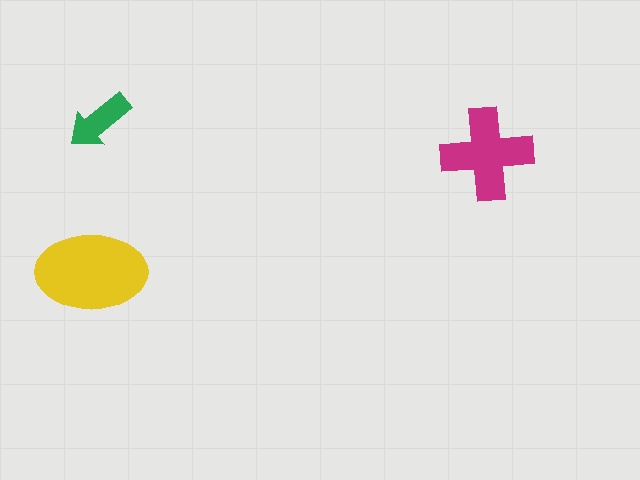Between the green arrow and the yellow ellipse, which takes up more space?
The yellow ellipse.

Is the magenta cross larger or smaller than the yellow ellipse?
Smaller.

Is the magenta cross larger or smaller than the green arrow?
Larger.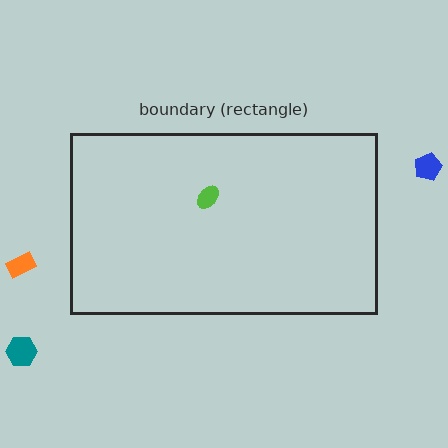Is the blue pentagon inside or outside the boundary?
Outside.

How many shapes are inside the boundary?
1 inside, 3 outside.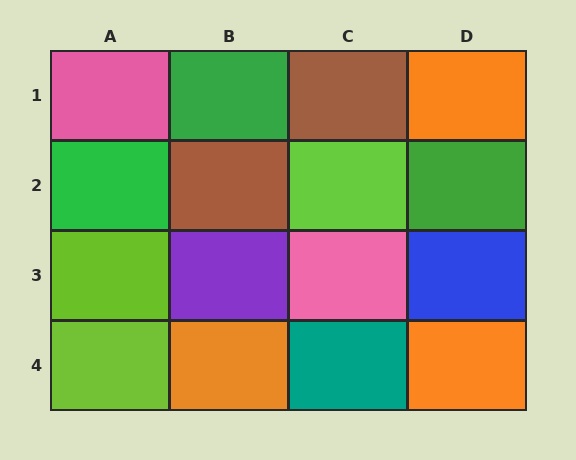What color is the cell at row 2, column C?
Lime.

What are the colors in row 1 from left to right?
Pink, green, brown, orange.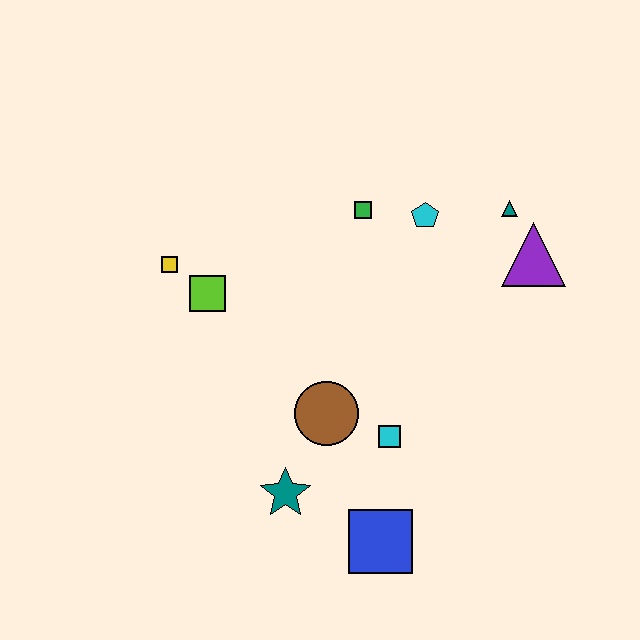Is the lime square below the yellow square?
Yes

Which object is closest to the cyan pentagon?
The green square is closest to the cyan pentagon.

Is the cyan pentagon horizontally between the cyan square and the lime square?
No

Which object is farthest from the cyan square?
The yellow square is farthest from the cyan square.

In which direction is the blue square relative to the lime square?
The blue square is below the lime square.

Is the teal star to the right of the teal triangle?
No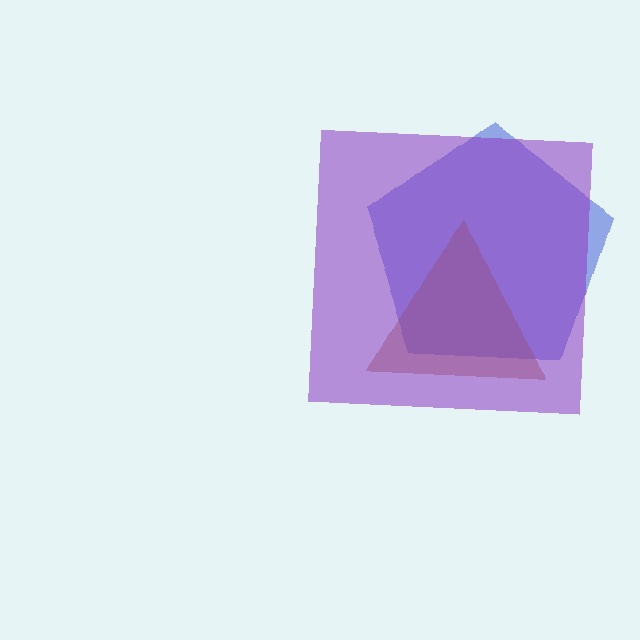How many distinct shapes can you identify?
There are 3 distinct shapes: a blue pentagon, a brown triangle, a purple square.